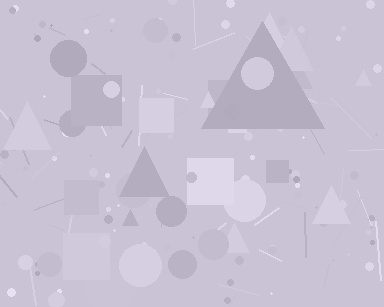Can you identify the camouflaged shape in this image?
The camouflaged shape is a triangle.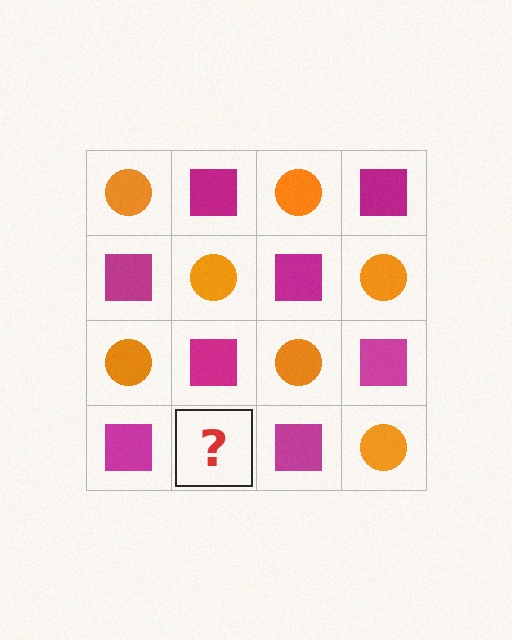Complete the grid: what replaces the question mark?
The question mark should be replaced with an orange circle.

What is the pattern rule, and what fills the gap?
The rule is that it alternates orange circle and magenta square in a checkerboard pattern. The gap should be filled with an orange circle.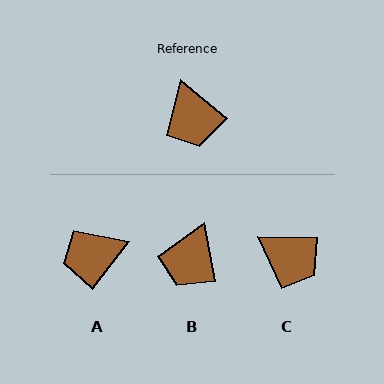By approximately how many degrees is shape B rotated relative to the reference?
Approximately 39 degrees clockwise.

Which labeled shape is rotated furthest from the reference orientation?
A, about 88 degrees away.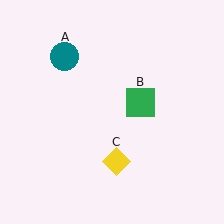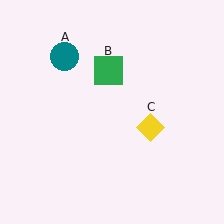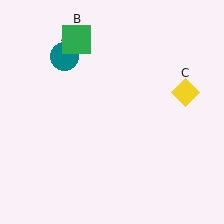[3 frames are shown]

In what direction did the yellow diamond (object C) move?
The yellow diamond (object C) moved up and to the right.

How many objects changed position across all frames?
2 objects changed position: green square (object B), yellow diamond (object C).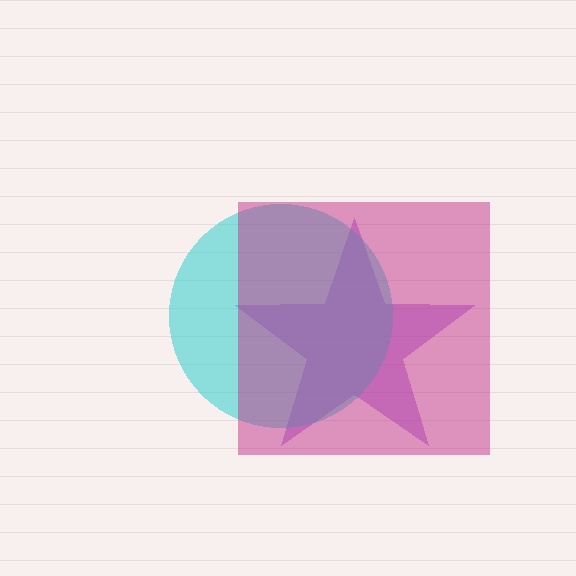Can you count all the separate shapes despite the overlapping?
Yes, there are 3 separate shapes.